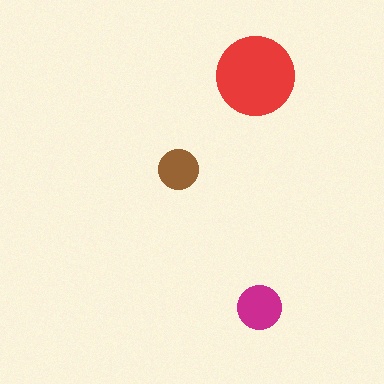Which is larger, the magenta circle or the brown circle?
The magenta one.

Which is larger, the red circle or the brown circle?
The red one.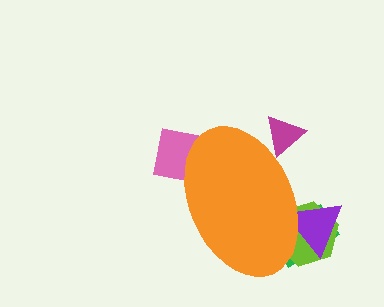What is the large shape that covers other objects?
An orange ellipse.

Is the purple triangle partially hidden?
Yes, the purple triangle is partially hidden behind the orange ellipse.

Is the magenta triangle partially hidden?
Yes, the magenta triangle is partially hidden behind the orange ellipse.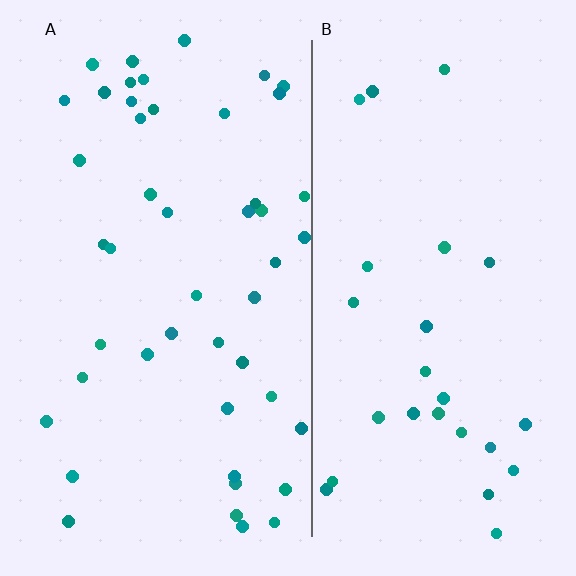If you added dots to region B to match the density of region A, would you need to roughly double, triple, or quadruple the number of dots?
Approximately double.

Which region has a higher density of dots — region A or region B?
A (the left).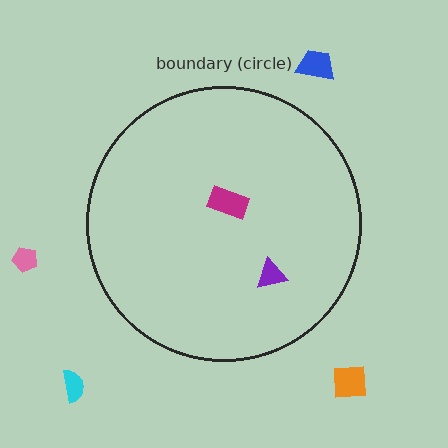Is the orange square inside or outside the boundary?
Outside.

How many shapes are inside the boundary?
2 inside, 4 outside.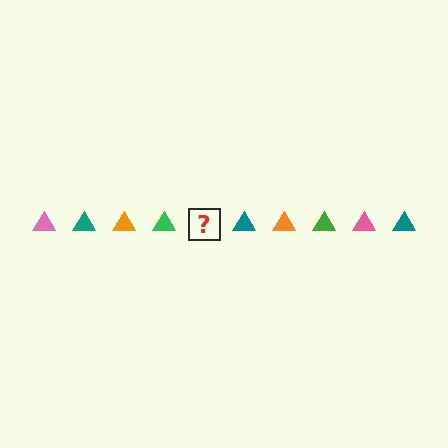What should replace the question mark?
The question mark should be replaced with a pink triangle.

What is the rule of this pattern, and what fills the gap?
The rule is that the pattern cycles through pink, teal, orange, green triangles. The gap should be filled with a pink triangle.